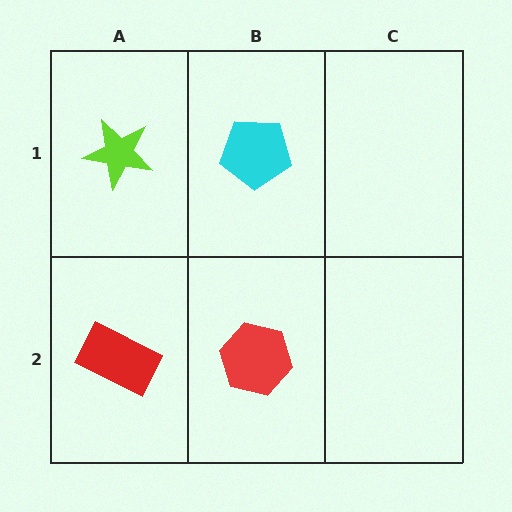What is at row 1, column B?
A cyan pentagon.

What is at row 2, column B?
A red hexagon.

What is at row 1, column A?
A lime star.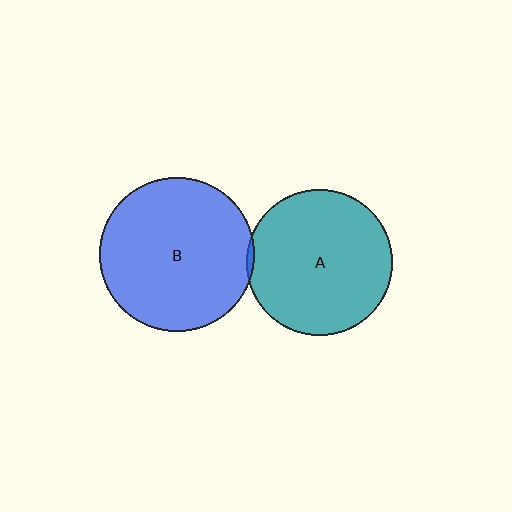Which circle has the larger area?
Circle B (blue).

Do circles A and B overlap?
Yes.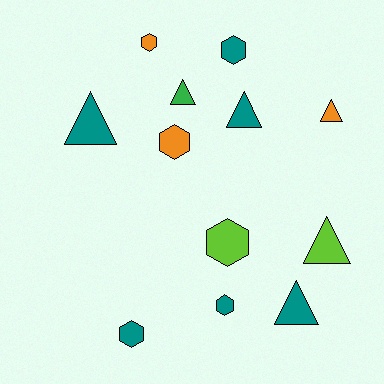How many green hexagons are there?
There are no green hexagons.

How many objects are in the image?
There are 12 objects.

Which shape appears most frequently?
Triangle, with 6 objects.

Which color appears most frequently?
Teal, with 6 objects.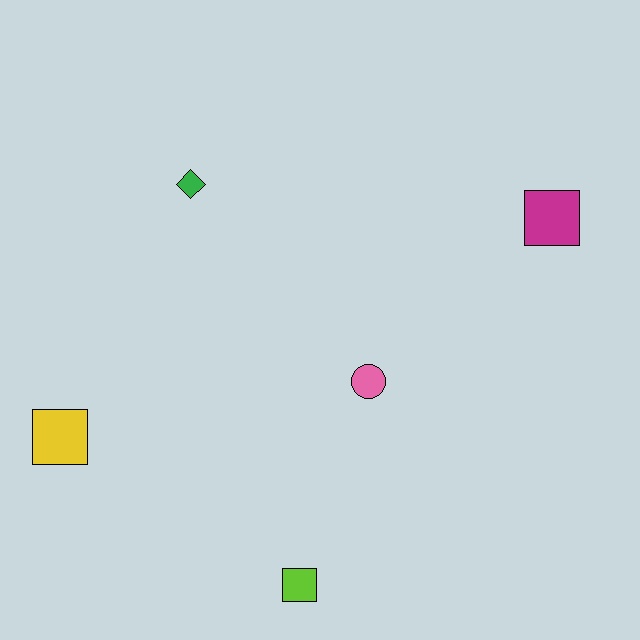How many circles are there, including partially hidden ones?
There is 1 circle.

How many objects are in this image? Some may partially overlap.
There are 5 objects.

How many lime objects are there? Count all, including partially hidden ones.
There is 1 lime object.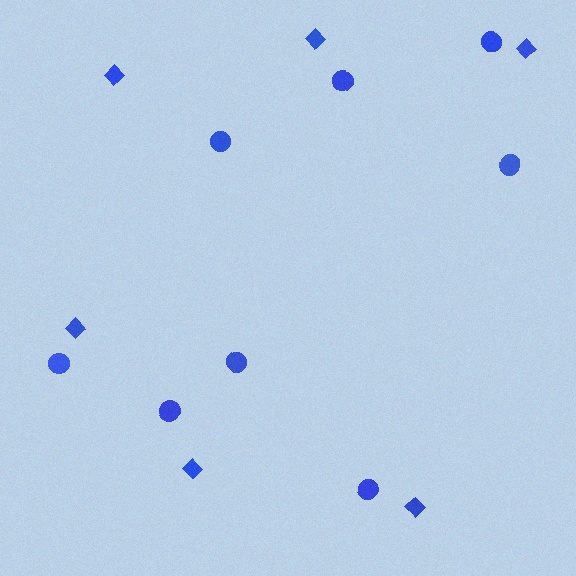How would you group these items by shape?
There are 2 groups: one group of circles (8) and one group of diamonds (6).